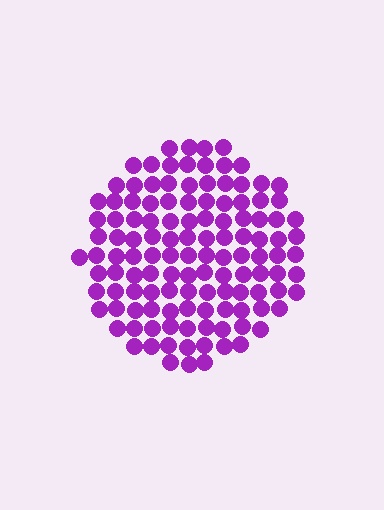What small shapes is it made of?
It is made of small circles.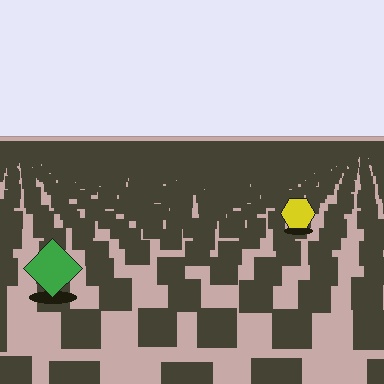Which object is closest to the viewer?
The green diamond is closest. The texture marks near it are larger and more spread out.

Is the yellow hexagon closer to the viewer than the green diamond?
No. The green diamond is closer — you can tell from the texture gradient: the ground texture is coarser near it.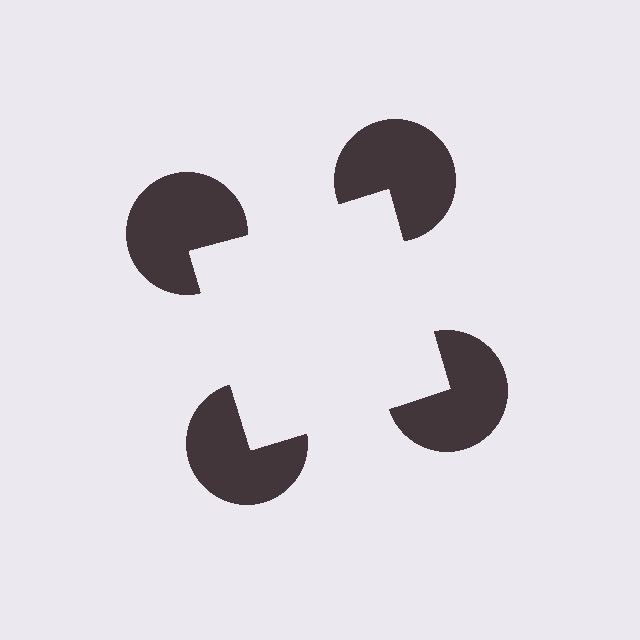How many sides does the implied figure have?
4 sides.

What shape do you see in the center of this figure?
An illusory square — its edges are inferred from the aligned wedge cuts in the pac-man discs, not physically drawn.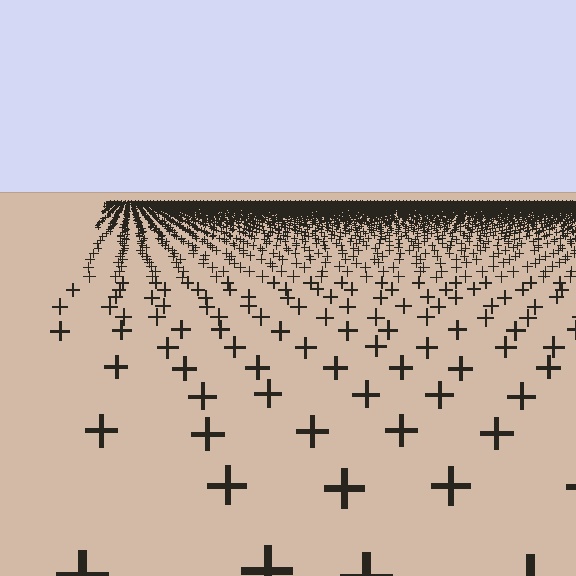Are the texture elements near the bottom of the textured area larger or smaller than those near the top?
Larger. Near the bottom, elements are closer to the viewer and appear at a bigger on-screen size.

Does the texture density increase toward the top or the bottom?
Density increases toward the top.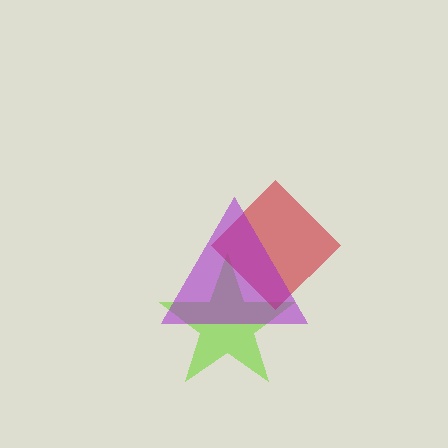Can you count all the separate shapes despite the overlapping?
Yes, there are 3 separate shapes.